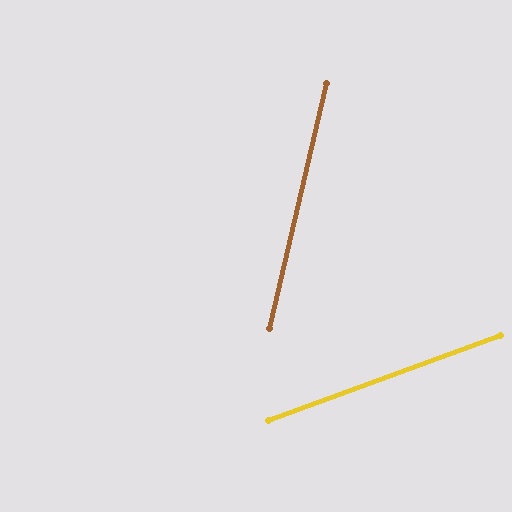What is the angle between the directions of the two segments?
Approximately 57 degrees.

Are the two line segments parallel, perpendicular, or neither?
Neither parallel nor perpendicular — they differ by about 57°.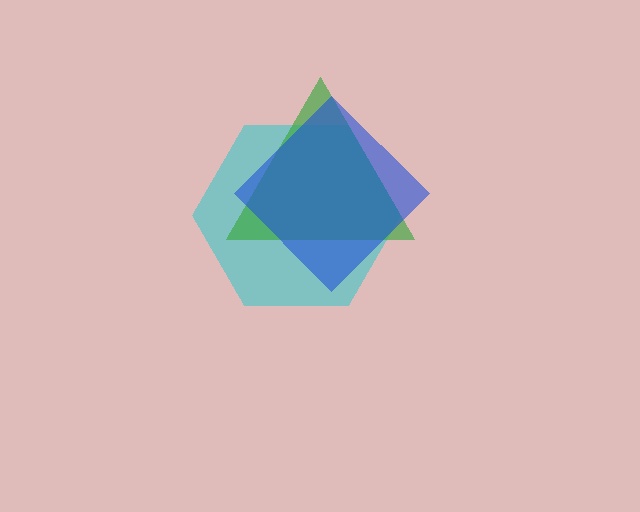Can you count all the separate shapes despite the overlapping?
Yes, there are 3 separate shapes.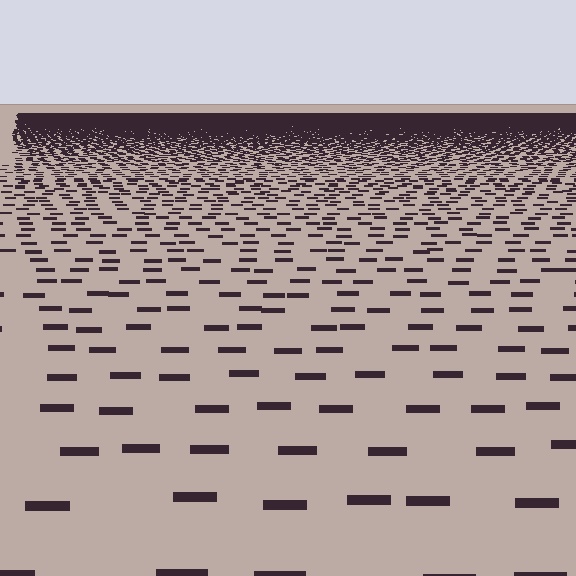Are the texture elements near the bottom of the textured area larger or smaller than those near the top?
Larger. Near the bottom, elements are closer to the viewer and appear at a bigger on-screen size.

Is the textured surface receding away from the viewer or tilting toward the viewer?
The surface is receding away from the viewer. Texture elements get smaller and denser toward the top.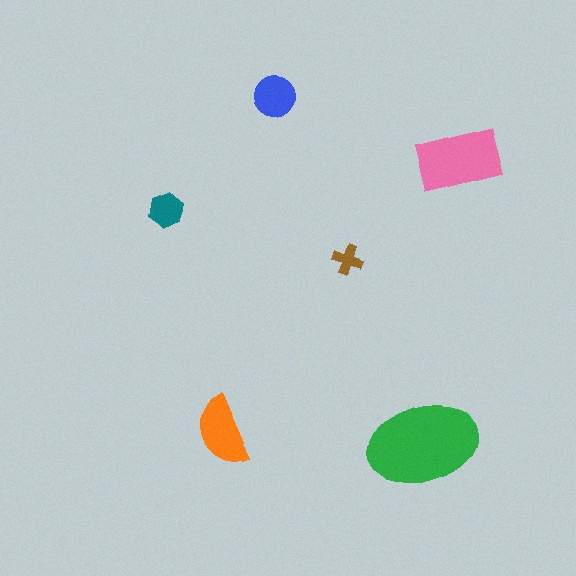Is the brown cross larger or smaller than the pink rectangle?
Smaller.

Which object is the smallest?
The brown cross.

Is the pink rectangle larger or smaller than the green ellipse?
Smaller.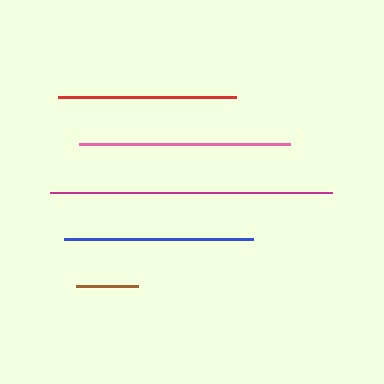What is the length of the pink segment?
The pink segment is approximately 211 pixels long.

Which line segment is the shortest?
The brown line is the shortest at approximately 62 pixels.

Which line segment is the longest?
The magenta line is the longest at approximately 282 pixels.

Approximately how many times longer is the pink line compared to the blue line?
The pink line is approximately 1.1 times the length of the blue line.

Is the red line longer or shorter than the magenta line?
The magenta line is longer than the red line.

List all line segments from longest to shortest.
From longest to shortest: magenta, pink, blue, red, brown.